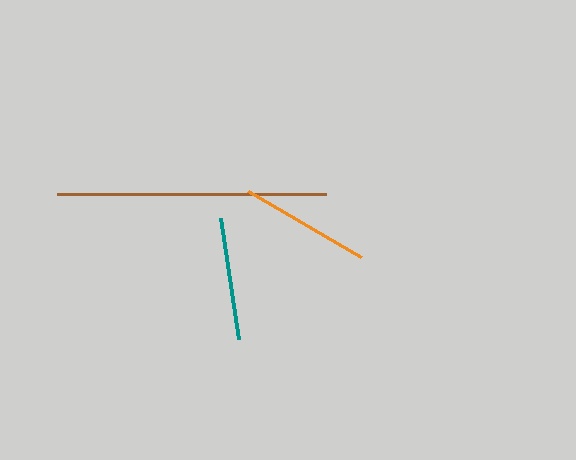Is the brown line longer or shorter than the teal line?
The brown line is longer than the teal line.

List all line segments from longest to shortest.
From longest to shortest: brown, orange, teal.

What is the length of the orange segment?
The orange segment is approximately 131 pixels long.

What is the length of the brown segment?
The brown segment is approximately 268 pixels long.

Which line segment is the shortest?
The teal line is the shortest at approximately 122 pixels.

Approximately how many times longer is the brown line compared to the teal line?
The brown line is approximately 2.2 times the length of the teal line.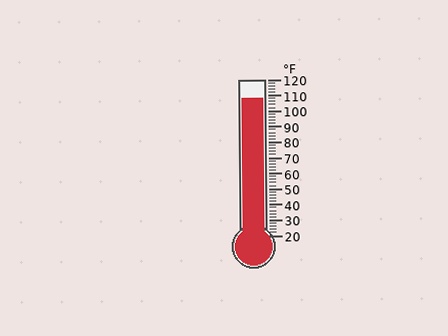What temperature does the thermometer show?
The thermometer shows approximately 108°F.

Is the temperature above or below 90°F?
The temperature is above 90°F.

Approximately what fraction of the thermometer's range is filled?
The thermometer is filled to approximately 90% of its range.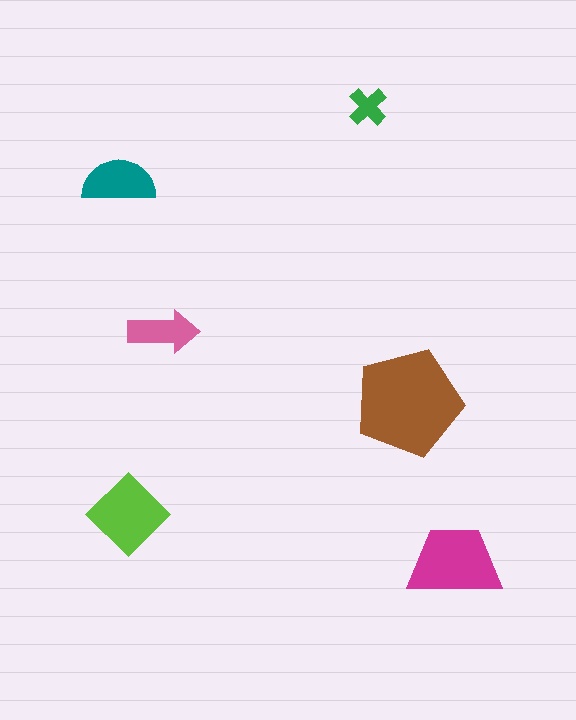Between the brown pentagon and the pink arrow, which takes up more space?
The brown pentagon.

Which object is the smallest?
The green cross.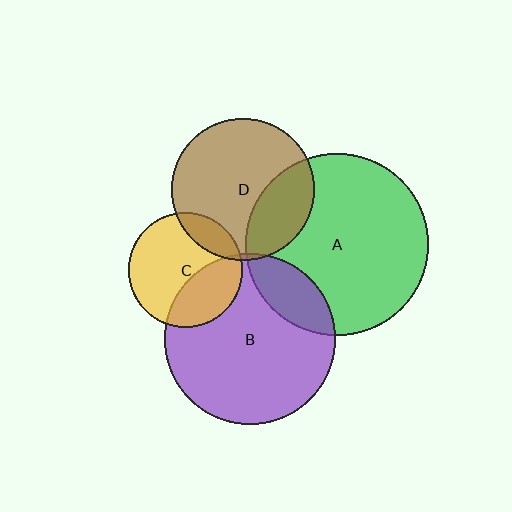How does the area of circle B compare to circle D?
Approximately 1.4 times.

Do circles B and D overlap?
Yes.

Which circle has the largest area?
Circle A (green).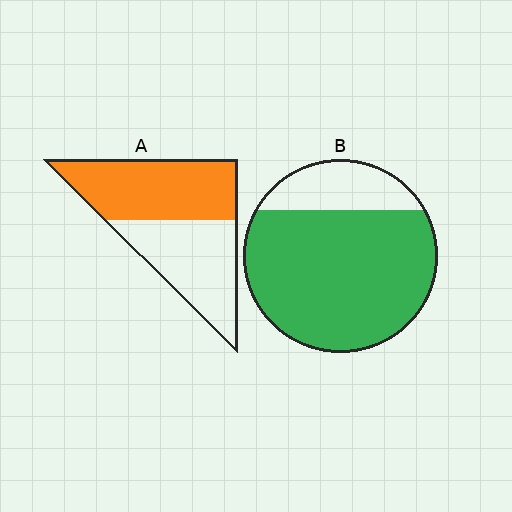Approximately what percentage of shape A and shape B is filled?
A is approximately 55% and B is approximately 80%.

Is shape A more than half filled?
Roughly half.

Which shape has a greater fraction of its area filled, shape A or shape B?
Shape B.